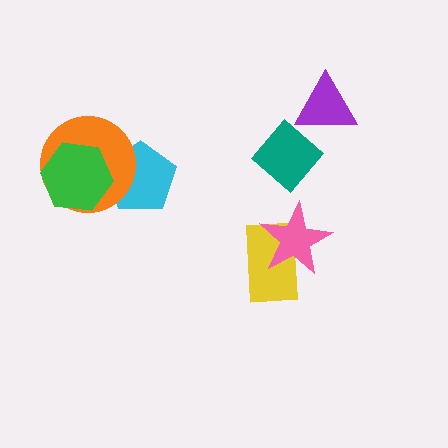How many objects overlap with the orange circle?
2 objects overlap with the orange circle.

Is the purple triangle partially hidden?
Yes, it is partially covered by another shape.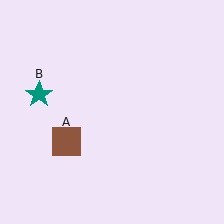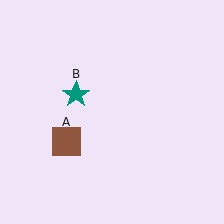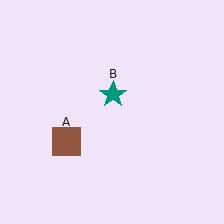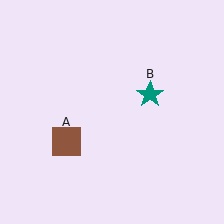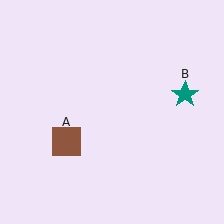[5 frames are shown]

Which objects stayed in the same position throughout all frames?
Brown square (object A) remained stationary.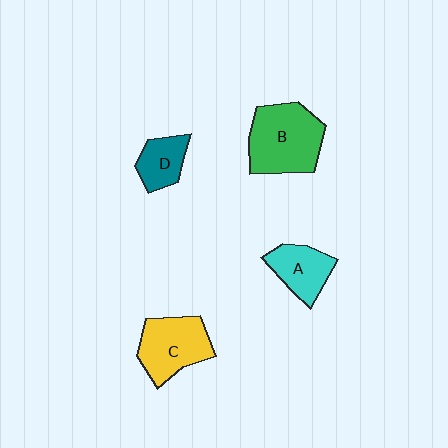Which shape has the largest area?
Shape B (green).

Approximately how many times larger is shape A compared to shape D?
Approximately 1.2 times.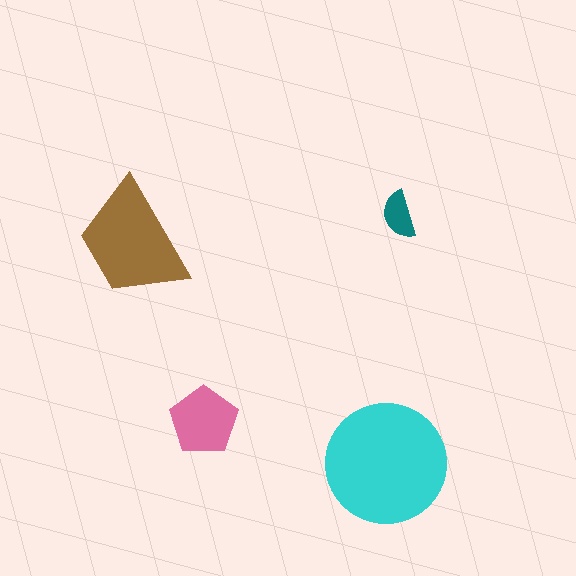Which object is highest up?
The teal semicircle is topmost.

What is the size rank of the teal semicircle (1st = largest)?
4th.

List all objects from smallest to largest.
The teal semicircle, the pink pentagon, the brown trapezoid, the cyan circle.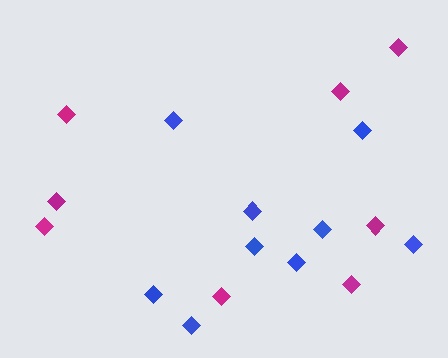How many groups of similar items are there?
There are 2 groups: one group of magenta diamonds (8) and one group of blue diamonds (9).